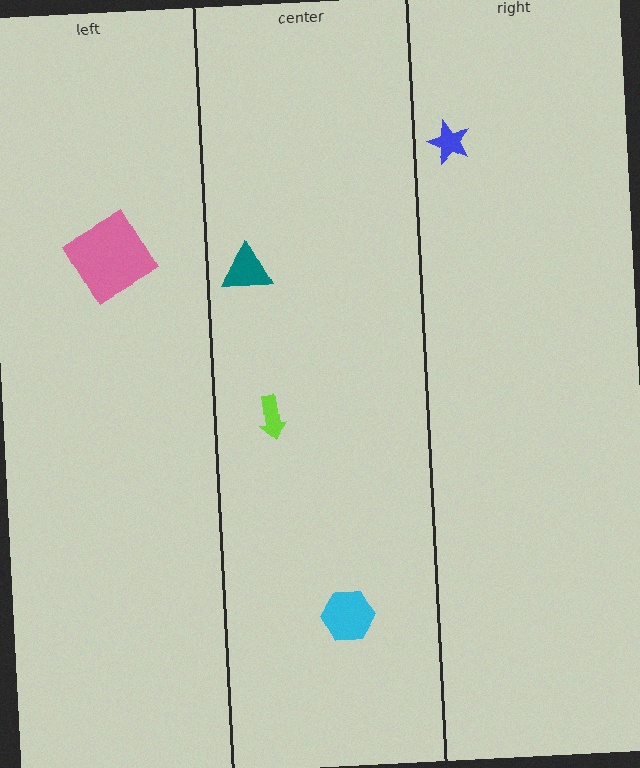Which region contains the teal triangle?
The center region.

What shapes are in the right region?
The blue star.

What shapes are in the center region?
The cyan hexagon, the lime arrow, the teal triangle.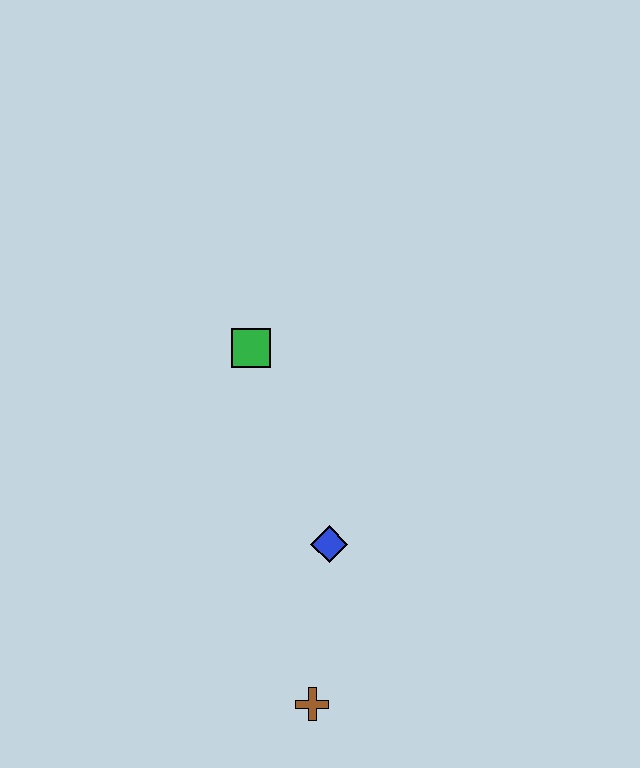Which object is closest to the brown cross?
The blue diamond is closest to the brown cross.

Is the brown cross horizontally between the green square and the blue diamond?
Yes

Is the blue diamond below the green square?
Yes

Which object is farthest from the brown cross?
The green square is farthest from the brown cross.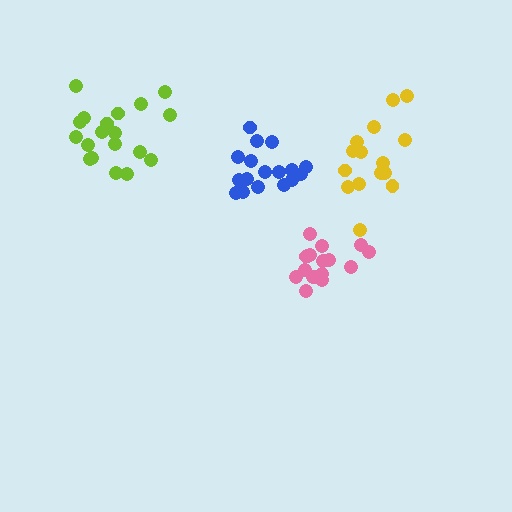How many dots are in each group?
Group 1: 19 dots, Group 2: 17 dots, Group 3: 18 dots, Group 4: 15 dots (69 total).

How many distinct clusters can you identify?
There are 4 distinct clusters.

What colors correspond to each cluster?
The clusters are colored: lime, blue, pink, yellow.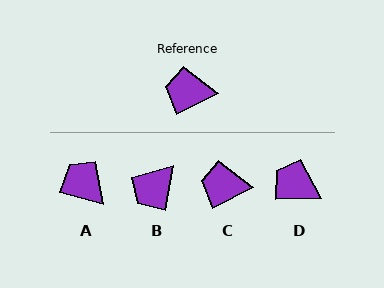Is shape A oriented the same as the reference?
No, it is off by about 42 degrees.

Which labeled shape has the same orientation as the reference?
C.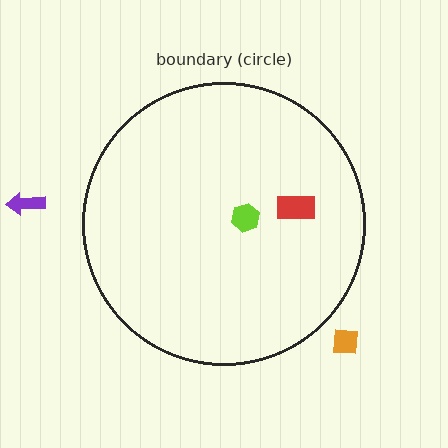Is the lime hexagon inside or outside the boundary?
Inside.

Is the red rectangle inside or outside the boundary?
Inside.